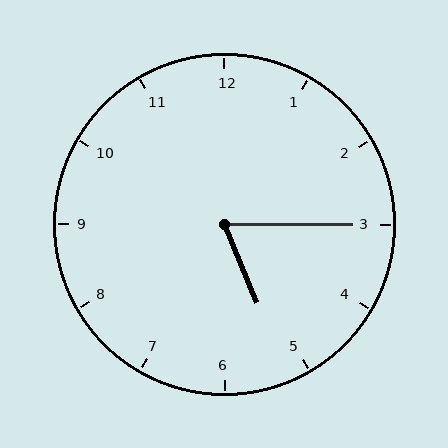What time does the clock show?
5:15.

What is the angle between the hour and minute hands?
Approximately 68 degrees.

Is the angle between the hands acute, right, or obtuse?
It is acute.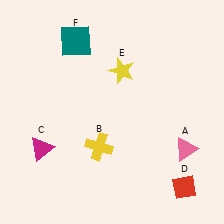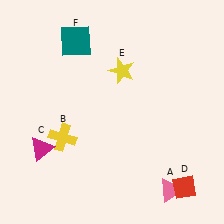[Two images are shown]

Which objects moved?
The objects that moved are: the pink triangle (A), the yellow cross (B).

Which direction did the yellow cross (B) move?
The yellow cross (B) moved left.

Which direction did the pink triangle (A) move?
The pink triangle (A) moved down.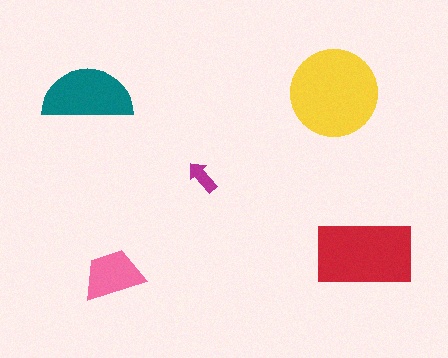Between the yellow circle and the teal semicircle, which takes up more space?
The yellow circle.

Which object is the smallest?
The magenta arrow.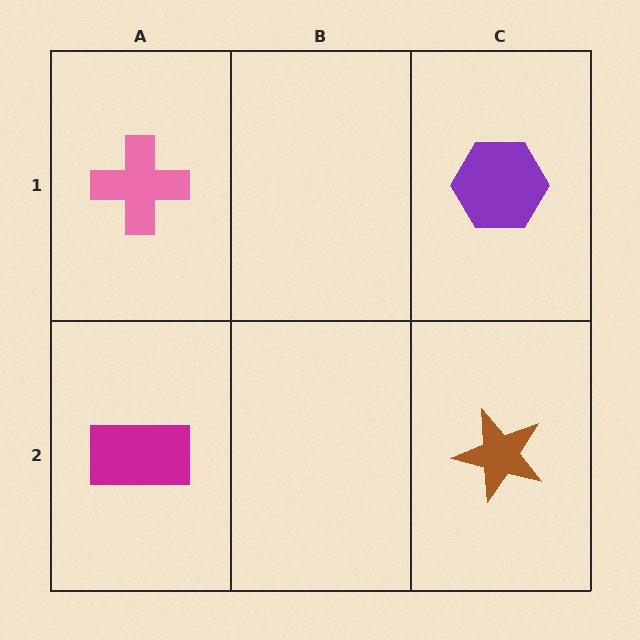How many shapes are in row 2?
2 shapes.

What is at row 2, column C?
A brown star.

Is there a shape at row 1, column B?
No, that cell is empty.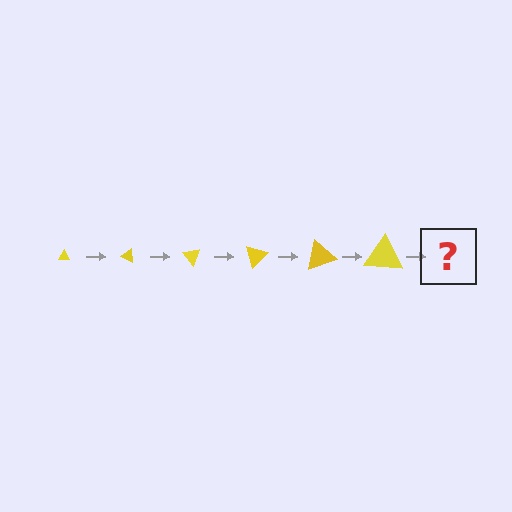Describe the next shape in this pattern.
It should be a triangle, larger than the previous one and rotated 150 degrees from the start.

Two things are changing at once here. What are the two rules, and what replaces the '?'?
The two rules are that the triangle grows larger each step and it rotates 25 degrees each step. The '?' should be a triangle, larger than the previous one and rotated 150 degrees from the start.